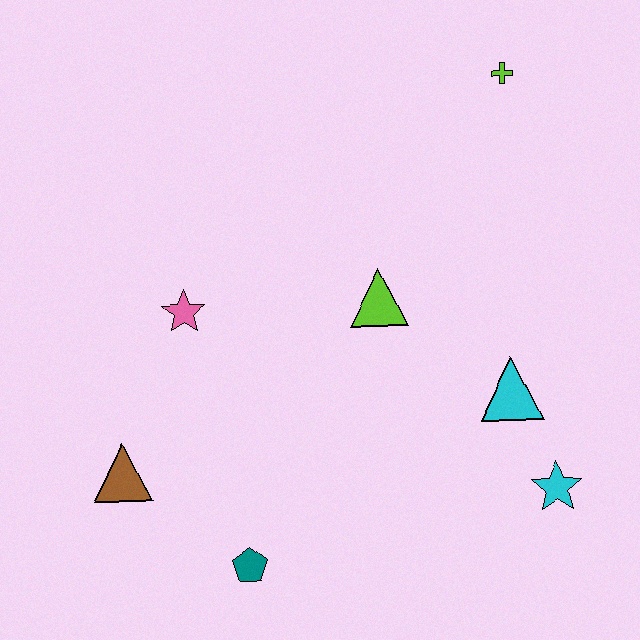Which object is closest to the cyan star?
The cyan triangle is closest to the cyan star.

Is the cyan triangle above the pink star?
No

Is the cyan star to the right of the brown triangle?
Yes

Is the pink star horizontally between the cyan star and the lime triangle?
No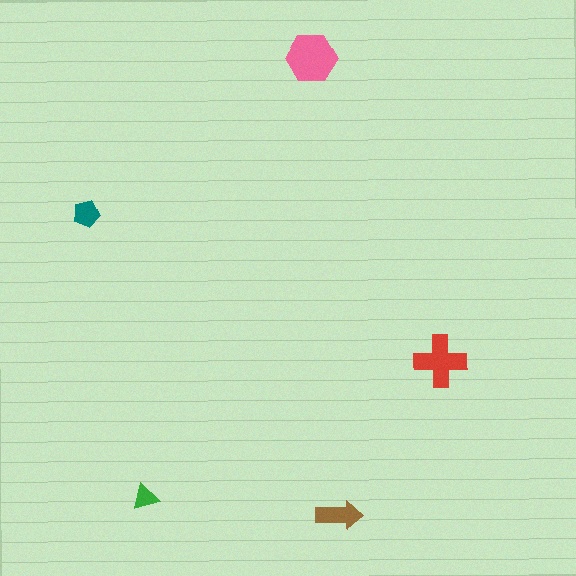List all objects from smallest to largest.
The green triangle, the teal pentagon, the brown arrow, the red cross, the pink hexagon.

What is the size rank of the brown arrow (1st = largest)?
3rd.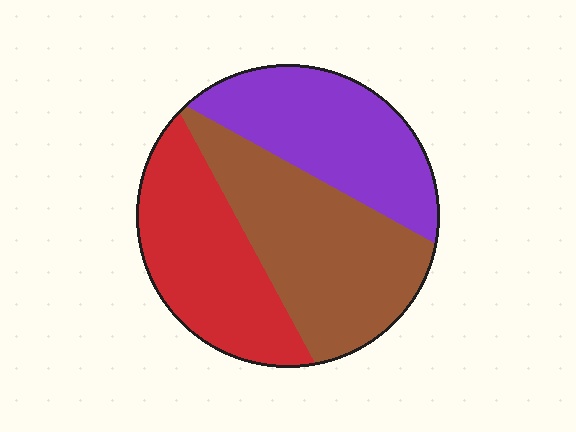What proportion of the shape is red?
Red covers 31% of the shape.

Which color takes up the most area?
Brown, at roughly 40%.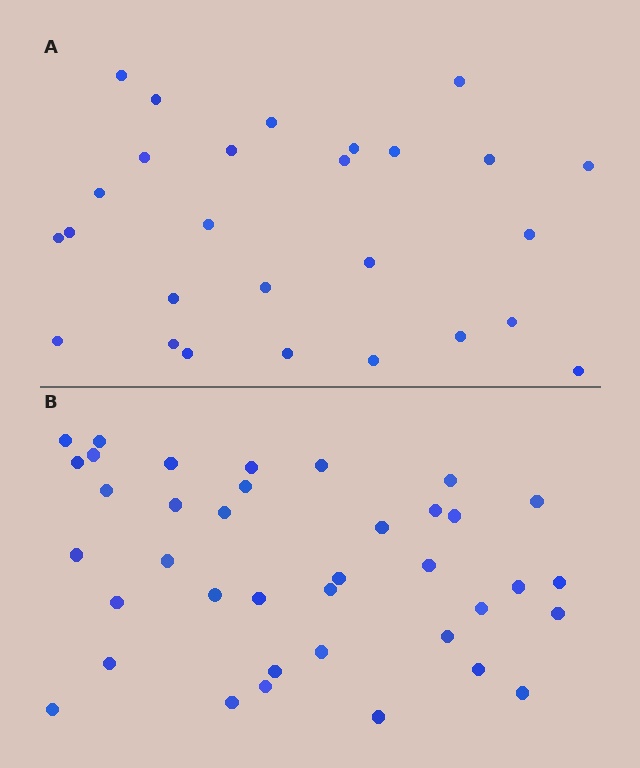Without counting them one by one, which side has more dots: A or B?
Region B (the bottom region) has more dots.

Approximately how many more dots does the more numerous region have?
Region B has roughly 12 or so more dots than region A.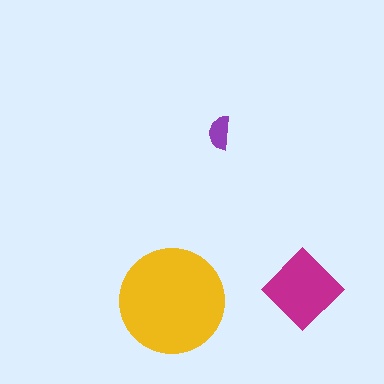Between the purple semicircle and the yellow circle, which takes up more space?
The yellow circle.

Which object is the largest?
The yellow circle.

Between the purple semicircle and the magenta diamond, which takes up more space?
The magenta diamond.